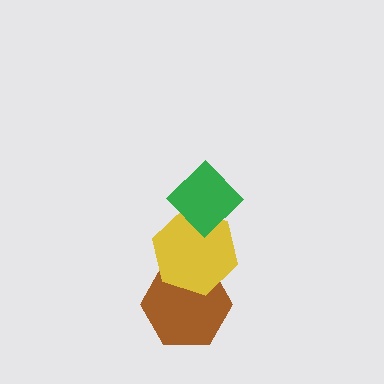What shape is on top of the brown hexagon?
The yellow hexagon is on top of the brown hexagon.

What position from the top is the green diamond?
The green diamond is 1st from the top.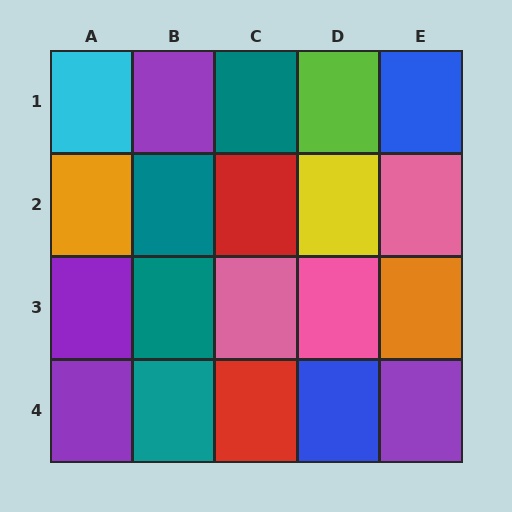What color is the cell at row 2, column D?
Yellow.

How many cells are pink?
3 cells are pink.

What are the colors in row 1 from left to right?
Cyan, purple, teal, lime, blue.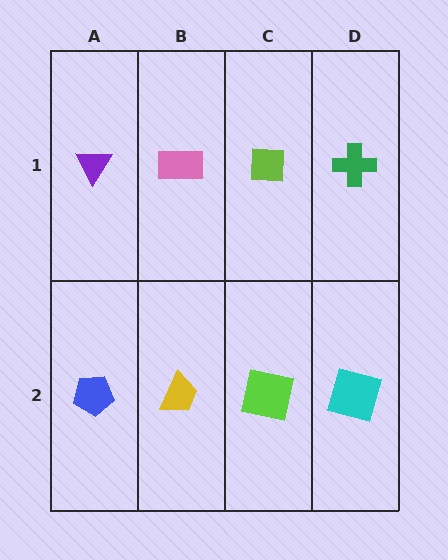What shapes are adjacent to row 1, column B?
A yellow trapezoid (row 2, column B), a purple triangle (row 1, column A), a lime square (row 1, column C).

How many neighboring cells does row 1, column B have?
3.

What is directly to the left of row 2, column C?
A yellow trapezoid.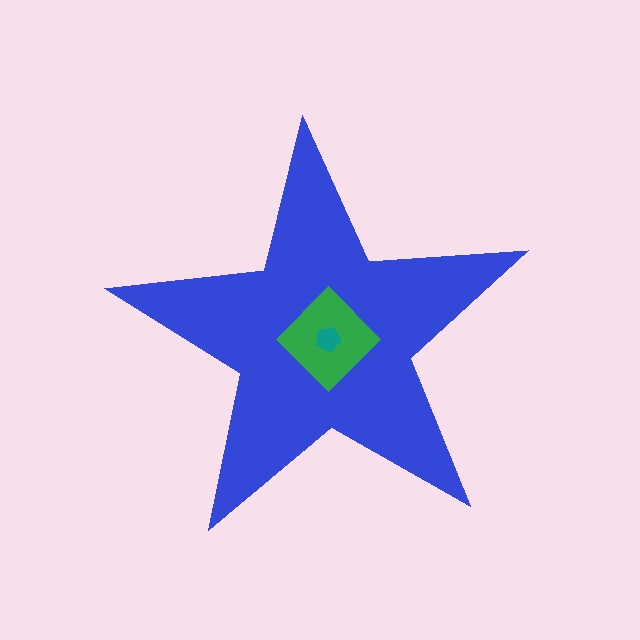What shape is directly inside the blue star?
The green diamond.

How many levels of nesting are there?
3.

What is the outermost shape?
The blue star.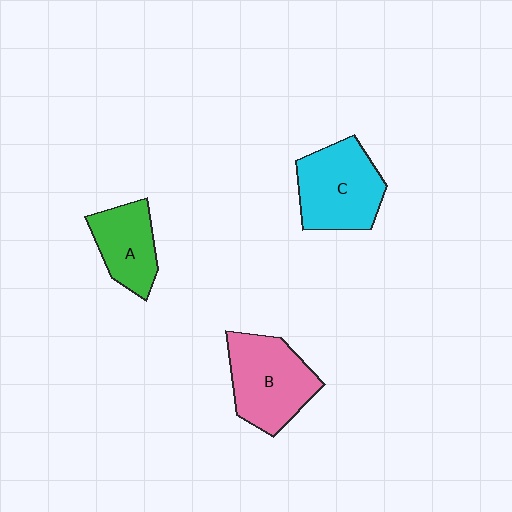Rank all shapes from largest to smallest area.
From largest to smallest: B (pink), C (cyan), A (green).